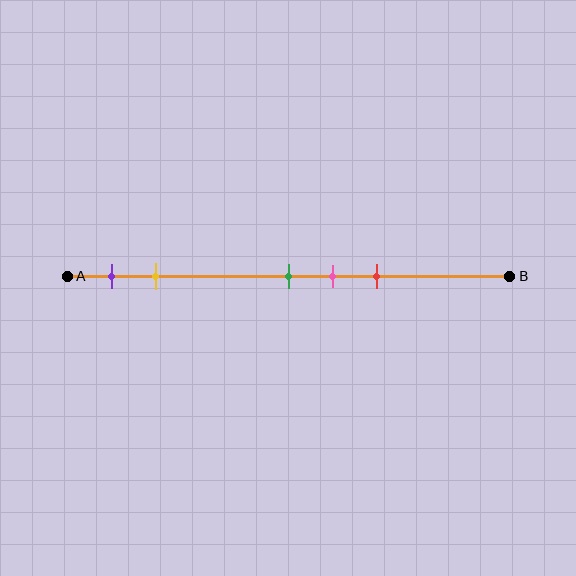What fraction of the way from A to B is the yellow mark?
The yellow mark is approximately 20% (0.2) of the way from A to B.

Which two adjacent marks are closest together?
The green and pink marks are the closest adjacent pair.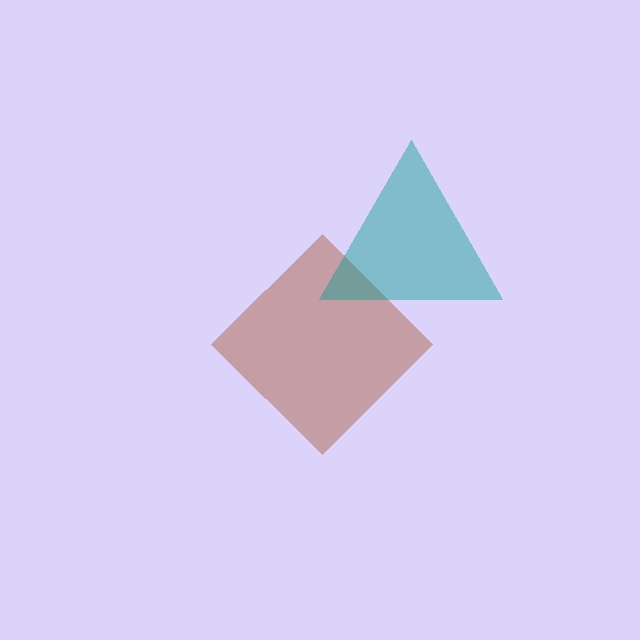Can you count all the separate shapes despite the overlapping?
Yes, there are 2 separate shapes.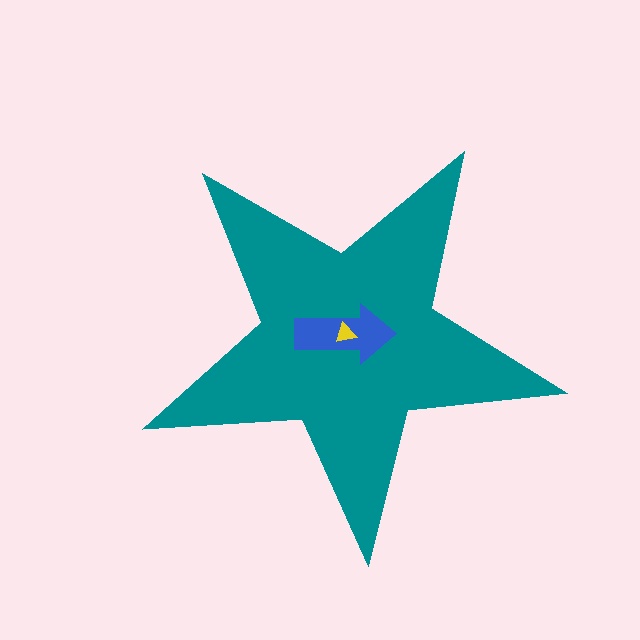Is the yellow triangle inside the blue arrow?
Yes.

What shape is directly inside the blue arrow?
The yellow triangle.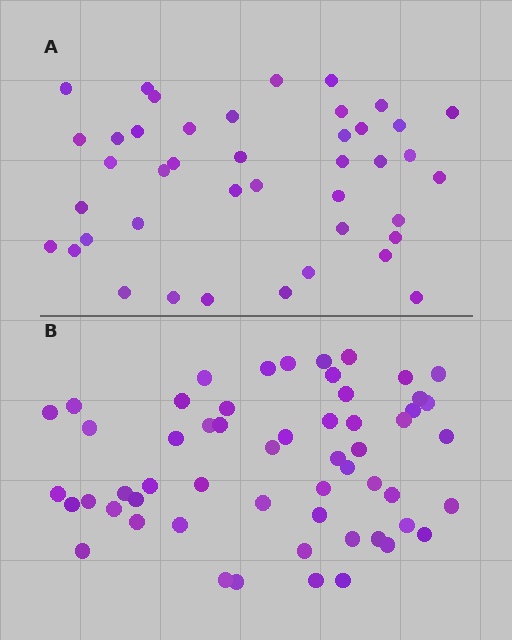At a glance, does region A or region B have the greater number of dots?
Region B (the bottom region) has more dots.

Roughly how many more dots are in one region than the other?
Region B has approximately 15 more dots than region A.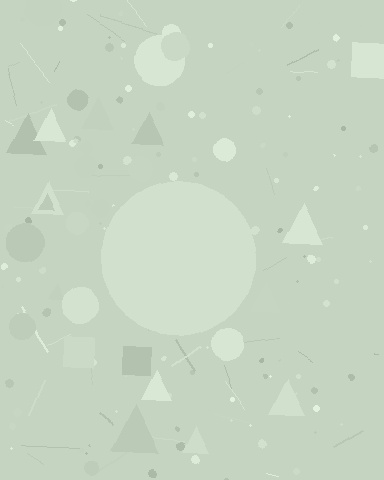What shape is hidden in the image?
A circle is hidden in the image.